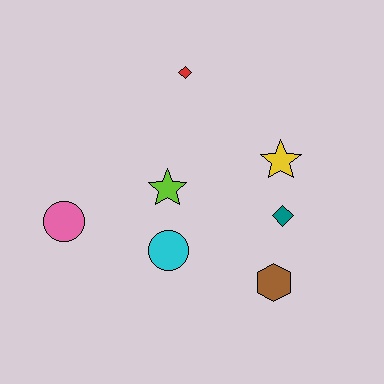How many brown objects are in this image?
There is 1 brown object.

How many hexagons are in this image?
There is 1 hexagon.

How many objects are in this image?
There are 7 objects.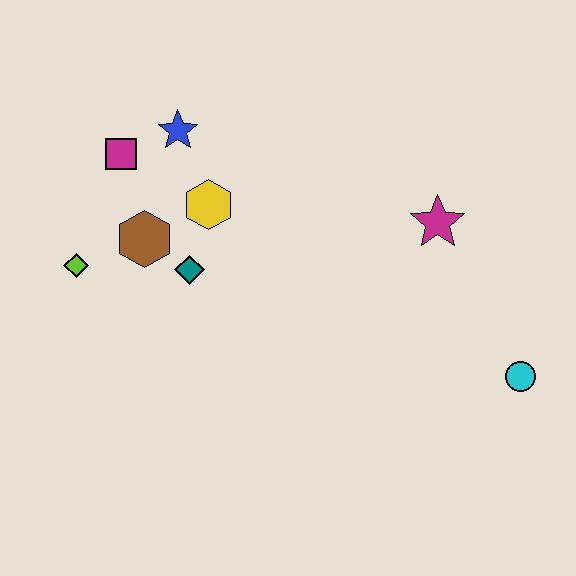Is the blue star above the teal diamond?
Yes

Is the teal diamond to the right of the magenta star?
No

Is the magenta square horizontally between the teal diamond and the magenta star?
No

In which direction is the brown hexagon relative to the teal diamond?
The brown hexagon is to the left of the teal diamond.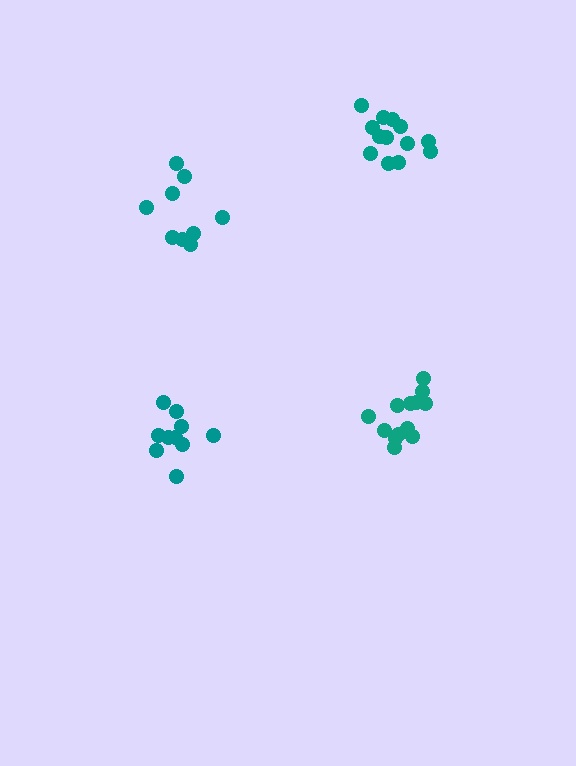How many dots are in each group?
Group 1: 13 dots, Group 2: 13 dots, Group 3: 10 dots, Group 4: 9 dots (45 total).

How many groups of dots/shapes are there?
There are 4 groups.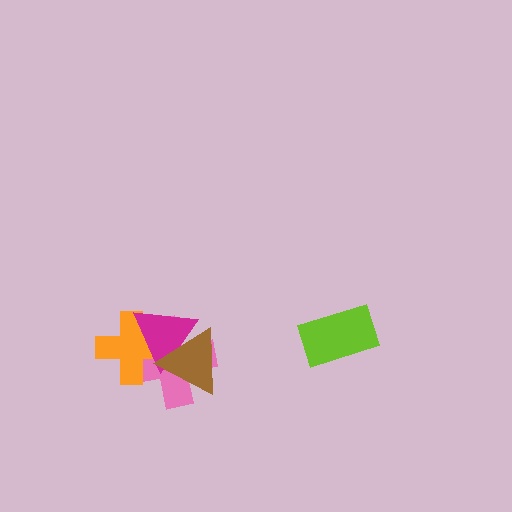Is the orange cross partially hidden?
Yes, it is partially covered by another shape.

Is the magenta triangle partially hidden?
Yes, it is partially covered by another shape.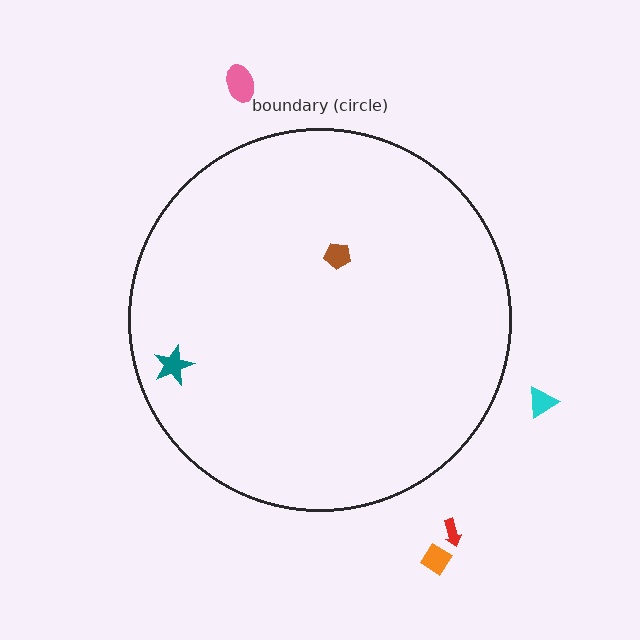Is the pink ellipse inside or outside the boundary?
Outside.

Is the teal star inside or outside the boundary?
Inside.